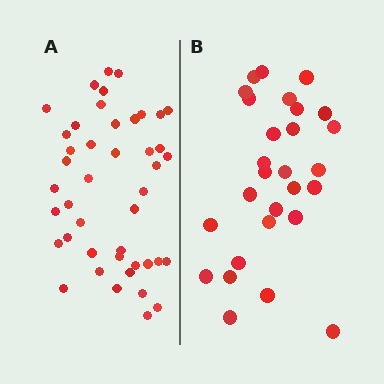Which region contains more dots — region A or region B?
Region A (the left region) has more dots.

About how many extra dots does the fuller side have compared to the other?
Region A has approximately 15 more dots than region B.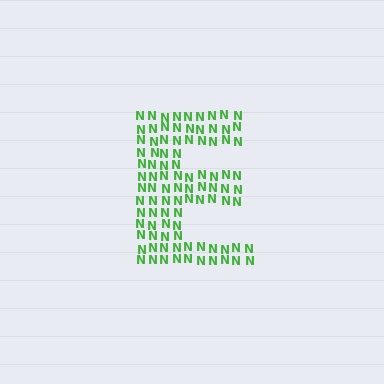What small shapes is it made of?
It is made of small letter N's.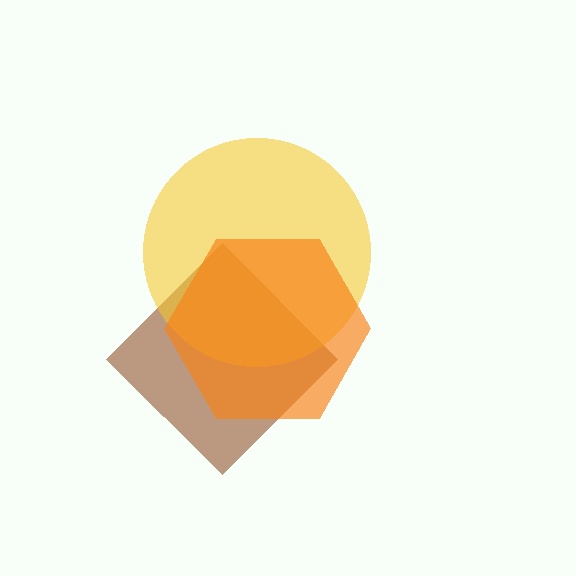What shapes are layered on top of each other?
The layered shapes are: a brown diamond, a yellow circle, an orange hexagon.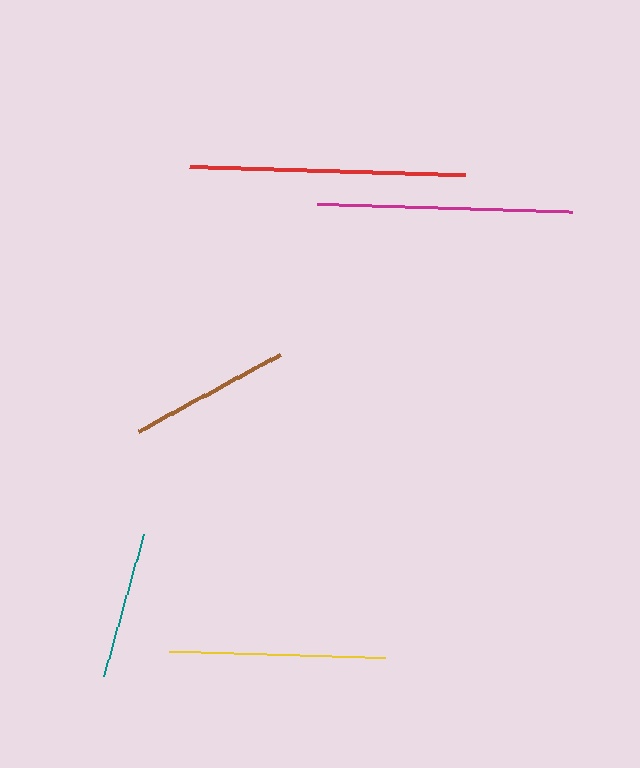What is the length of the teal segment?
The teal segment is approximately 148 pixels long.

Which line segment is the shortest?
The teal line is the shortest at approximately 148 pixels.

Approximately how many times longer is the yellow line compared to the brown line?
The yellow line is approximately 1.3 times the length of the brown line.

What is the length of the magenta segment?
The magenta segment is approximately 255 pixels long.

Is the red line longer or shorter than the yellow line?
The red line is longer than the yellow line.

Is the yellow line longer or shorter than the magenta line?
The magenta line is longer than the yellow line.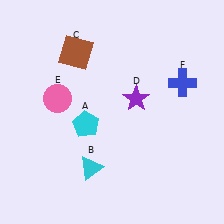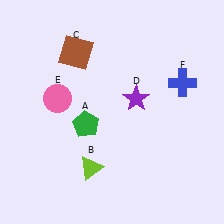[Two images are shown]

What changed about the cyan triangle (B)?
In Image 1, B is cyan. In Image 2, it changed to lime.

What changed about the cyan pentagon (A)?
In Image 1, A is cyan. In Image 2, it changed to green.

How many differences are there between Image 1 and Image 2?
There are 2 differences between the two images.